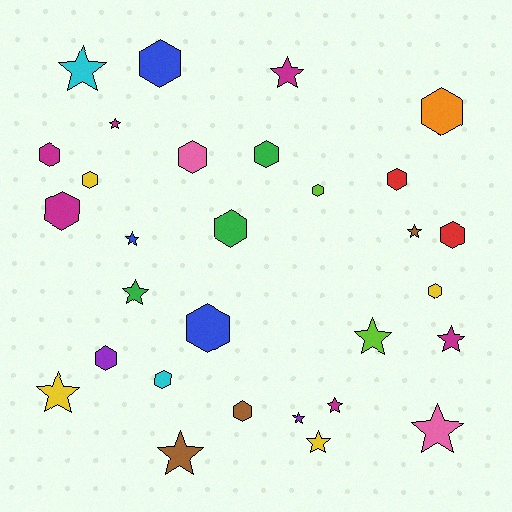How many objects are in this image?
There are 30 objects.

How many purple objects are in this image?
There are 2 purple objects.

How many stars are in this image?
There are 14 stars.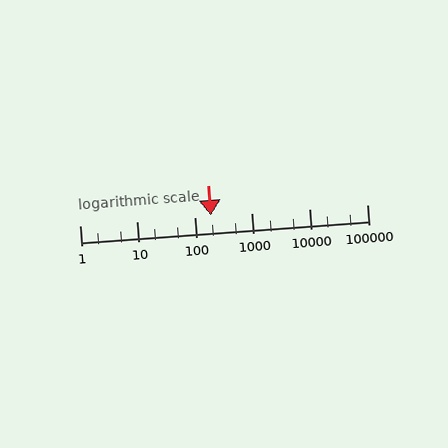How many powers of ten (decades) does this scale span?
The scale spans 5 decades, from 1 to 100000.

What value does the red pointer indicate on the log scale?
The pointer indicates approximately 190.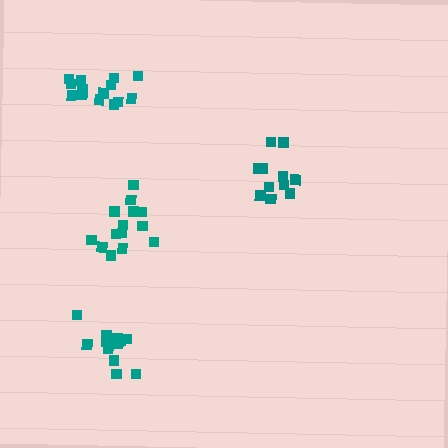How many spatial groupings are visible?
There are 4 spatial groupings.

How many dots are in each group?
Group 1: 14 dots, Group 2: 11 dots, Group 3: 15 dots, Group 4: 15 dots (55 total).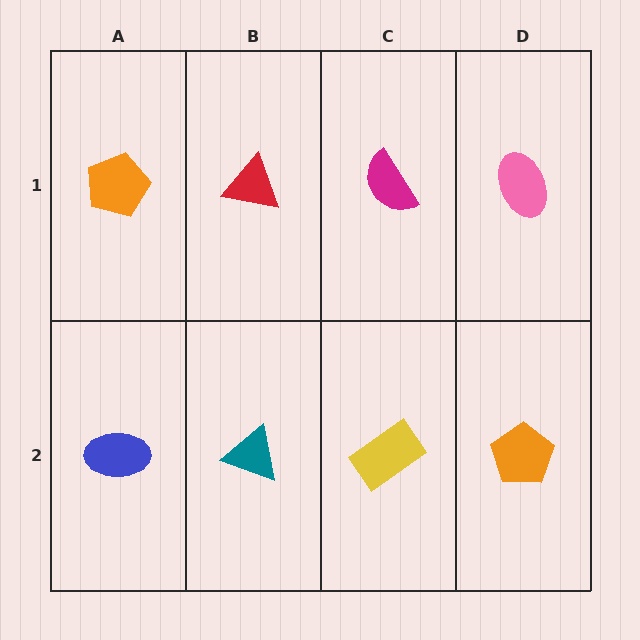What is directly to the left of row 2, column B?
A blue ellipse.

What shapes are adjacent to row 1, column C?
A yellow rectangle (row 2, column C), a red triangle (row 1, column B), a pink ellipse (row 1, column D).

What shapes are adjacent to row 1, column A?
A blue ellipse (row 2, column A), a red triangle (row 1, column B).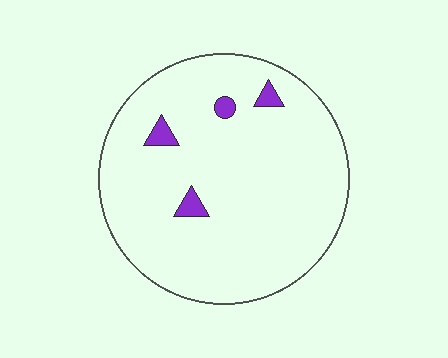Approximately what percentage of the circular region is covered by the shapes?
Approximately 5%.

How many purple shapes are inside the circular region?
4.